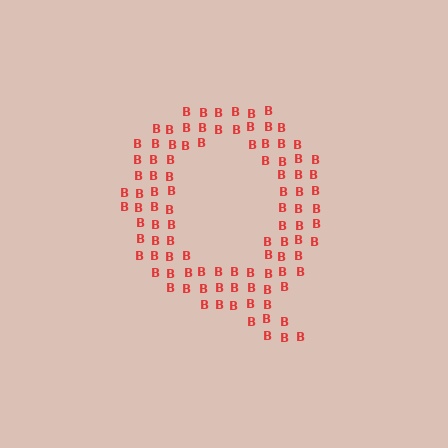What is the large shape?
The large shape is the letter Q.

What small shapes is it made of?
It is made of small letter B's.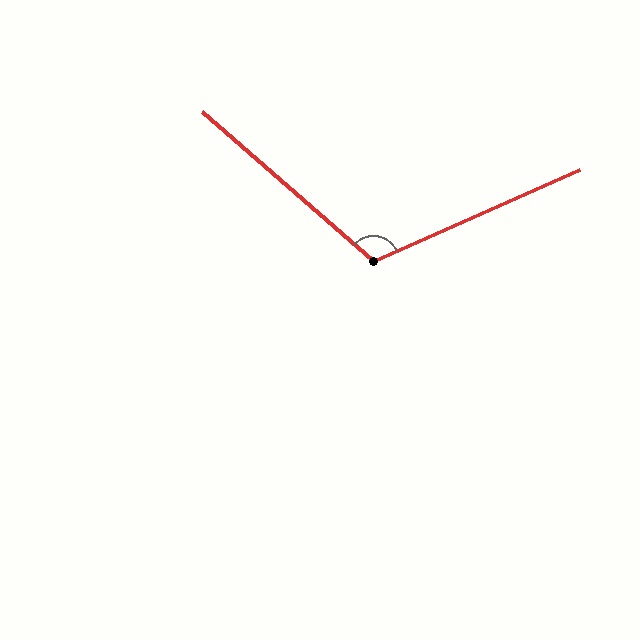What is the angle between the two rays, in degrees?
Approximately 115 degrees.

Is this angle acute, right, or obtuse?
It is obtuse.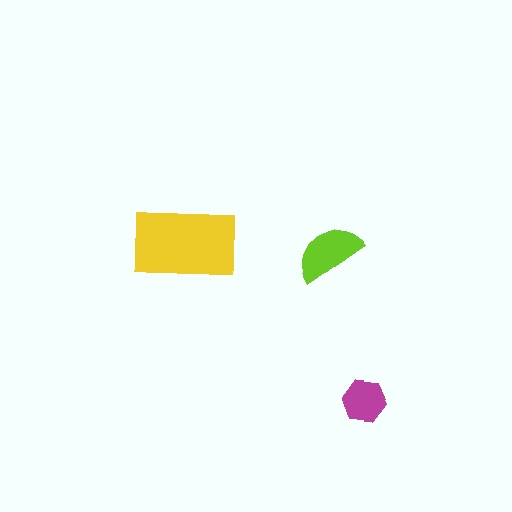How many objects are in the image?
There are 3 objects in the image.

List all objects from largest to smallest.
The yellow rectangle, the lime semicircle, the magenta hexagon.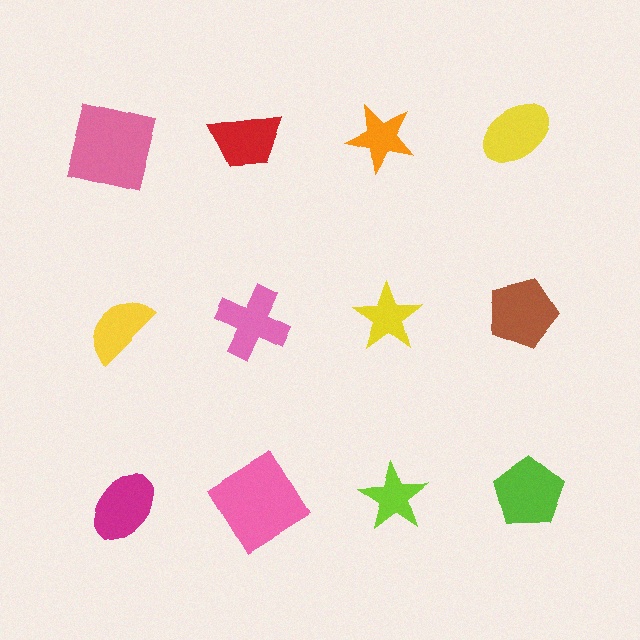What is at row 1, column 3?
An orange star.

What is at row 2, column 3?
A yellow star.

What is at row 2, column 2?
A pink cross.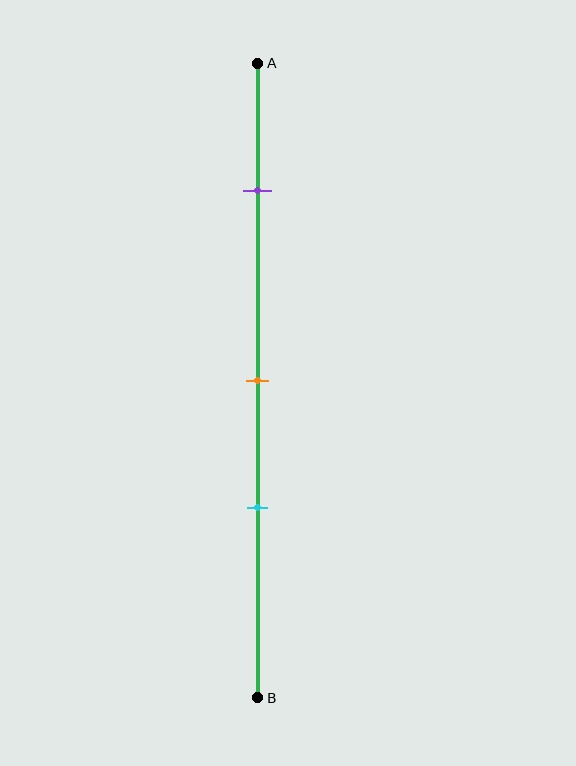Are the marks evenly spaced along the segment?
No, the marks are not evenly spaced.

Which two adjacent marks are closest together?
The orange and cyan marks are the closest adjacent pair.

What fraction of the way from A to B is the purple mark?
The purple mark is approximately 20% (0.2) of the way from A to B.